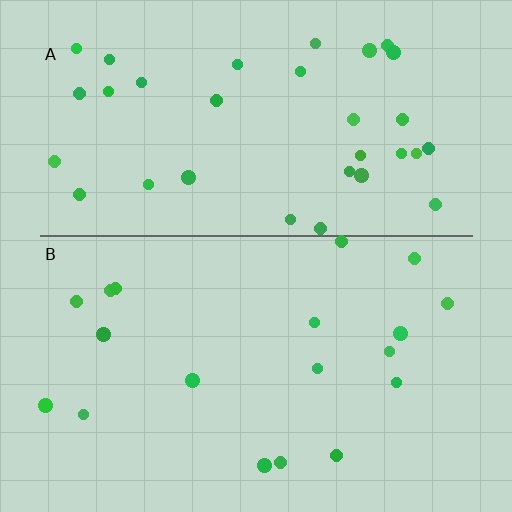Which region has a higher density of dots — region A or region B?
A (the top).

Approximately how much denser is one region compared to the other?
Approximately 1.8× — region A over region B.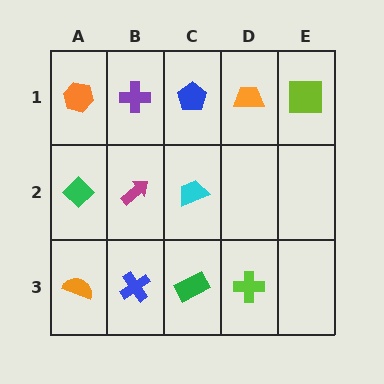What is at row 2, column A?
A green diamond.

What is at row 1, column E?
A lime square.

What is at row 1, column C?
A blue pentagon.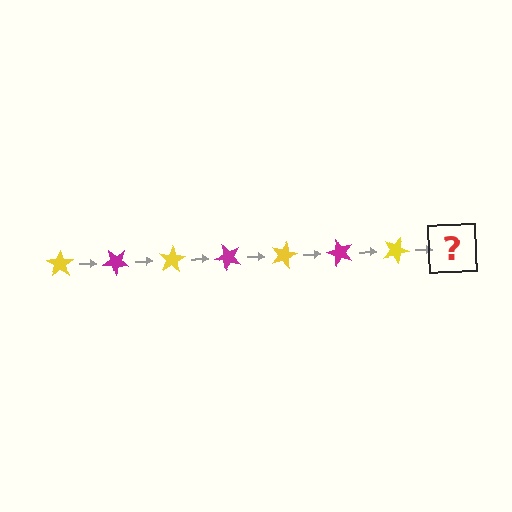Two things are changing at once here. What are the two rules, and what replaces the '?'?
The two rules are that it rotates 40 degrees each step and the color cycles through yellow and magenta. The '?' should be a magenta star, rotated 280 degrees from the start.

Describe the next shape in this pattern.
It should be a magenta star, rotated 280 degrees from the start.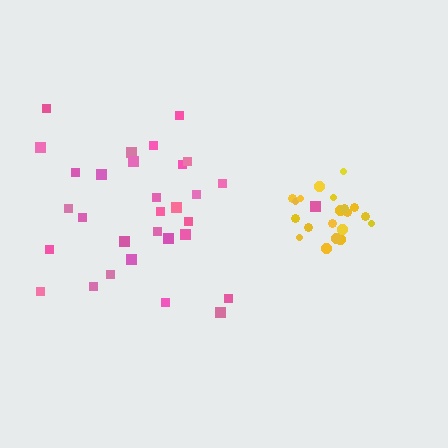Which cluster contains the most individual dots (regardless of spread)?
Pink (31).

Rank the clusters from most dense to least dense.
yellow, pink.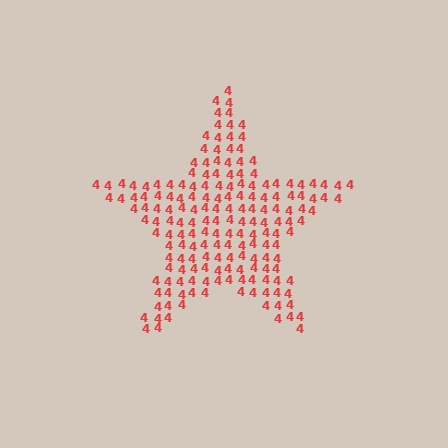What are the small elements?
The small elements are digit 4's.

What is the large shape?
The large shape is a star.